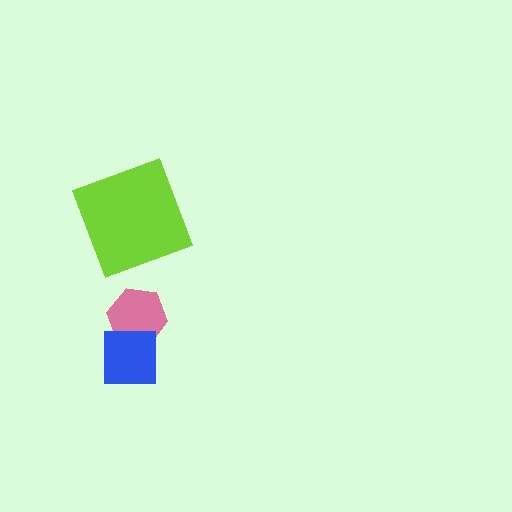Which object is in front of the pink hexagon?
The blue square is in front of the pink hexagon.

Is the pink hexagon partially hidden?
Yes, it is partially covered by another shape.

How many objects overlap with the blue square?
1 object overlaps with the blue square.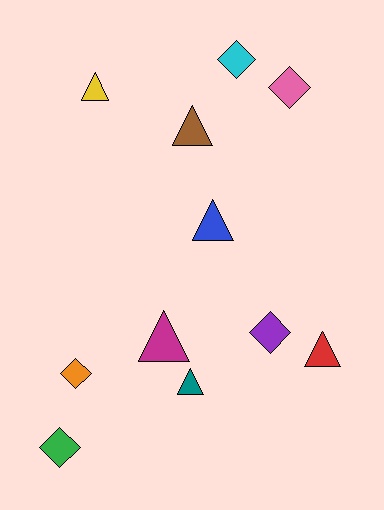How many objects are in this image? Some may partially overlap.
There are 11 objects.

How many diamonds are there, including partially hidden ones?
There are 5 diamonds.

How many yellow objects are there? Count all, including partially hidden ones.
There is 1 yellow object.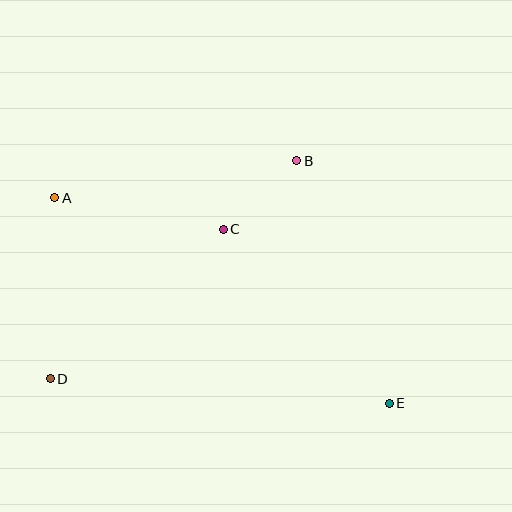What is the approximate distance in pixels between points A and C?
The distance between A and C is approximately 171 pixels.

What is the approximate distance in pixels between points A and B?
The distance between A and B is approximately 245 pixels.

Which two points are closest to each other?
Points B and C are closest to each other.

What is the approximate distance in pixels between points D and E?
The distance between D and E is approximately 340 pixels.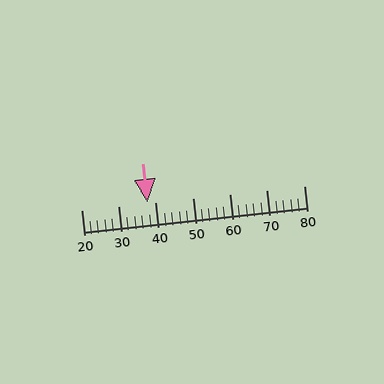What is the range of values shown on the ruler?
The ruler shows values from 20 to 80.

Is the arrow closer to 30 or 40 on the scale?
The arrow is closer to 40.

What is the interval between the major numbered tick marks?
The major tick marks are spaced 10 units apart.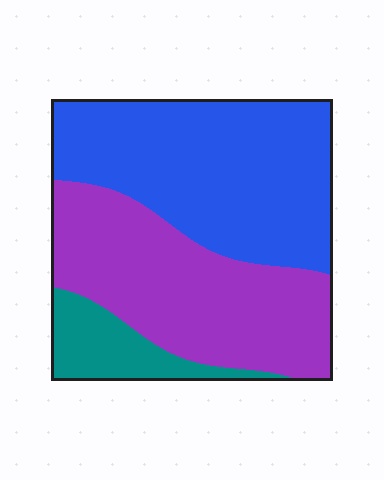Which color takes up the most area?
Blue, at roughly 45%.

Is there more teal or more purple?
Purple.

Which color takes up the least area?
Teal, at roughly 10%.